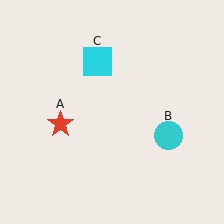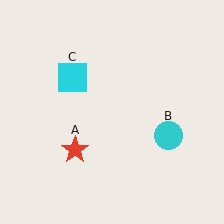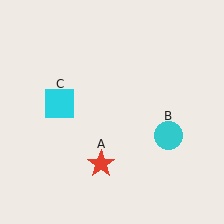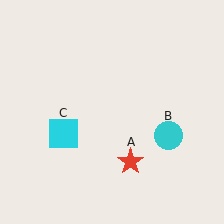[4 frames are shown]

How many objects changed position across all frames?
2 objects changed position: red star (object A), cyan square (object C).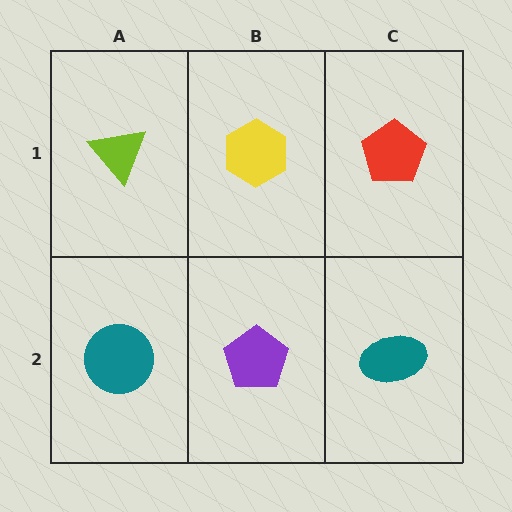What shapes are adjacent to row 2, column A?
A lime triangle (row 1, column A), a purple pentagon (row 2, column B).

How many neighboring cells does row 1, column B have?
3.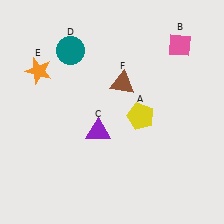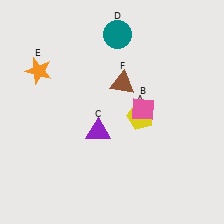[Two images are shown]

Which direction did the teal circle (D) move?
The teal circle (D) moved right.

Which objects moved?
The objects that moved are: the pink diamond (B), the teal circle (D).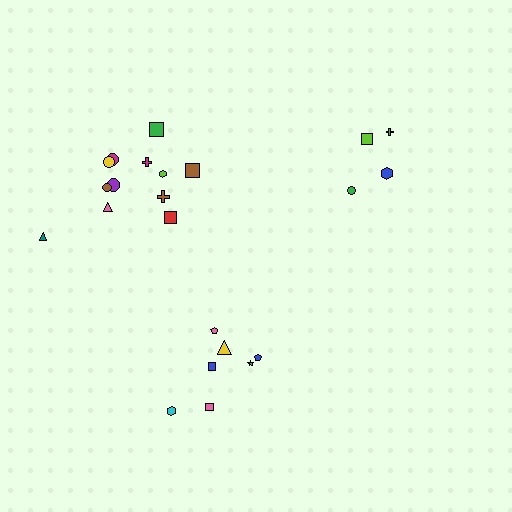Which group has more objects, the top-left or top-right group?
The top-left group.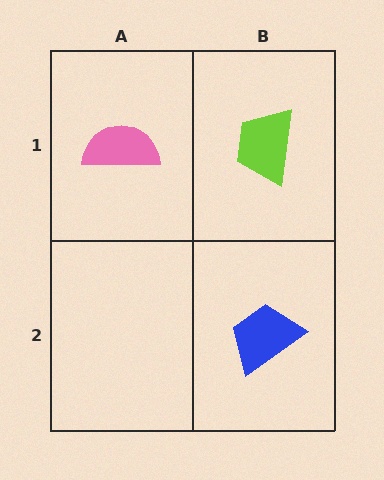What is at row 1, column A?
A pink semicircle.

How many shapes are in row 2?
1 shape.